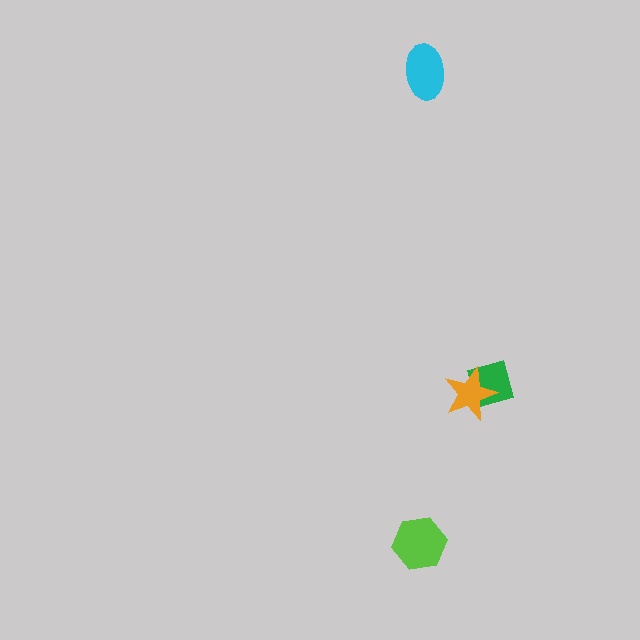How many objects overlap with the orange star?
1 object overlaps with the orange star.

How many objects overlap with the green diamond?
1 object overlaps with the green diamond.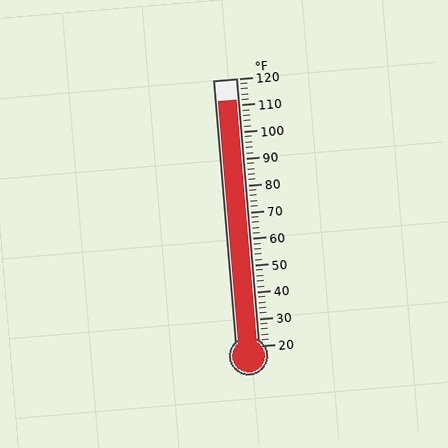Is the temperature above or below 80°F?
The temperature is above 80°F.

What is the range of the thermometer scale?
The thermometer scale ranges from 20°F to 120°F.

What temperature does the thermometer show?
The thermometer shows approximately 112°F.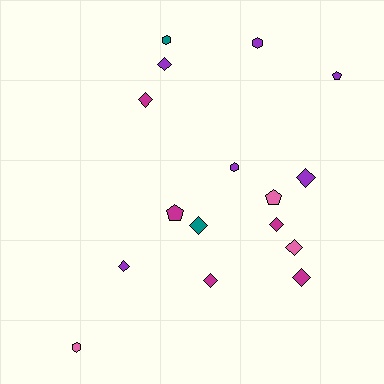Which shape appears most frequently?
Diamond, with 9 objects.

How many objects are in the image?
There are 16 objects.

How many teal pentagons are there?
There are no teal pentagons.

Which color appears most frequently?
Purple, with 6 objects.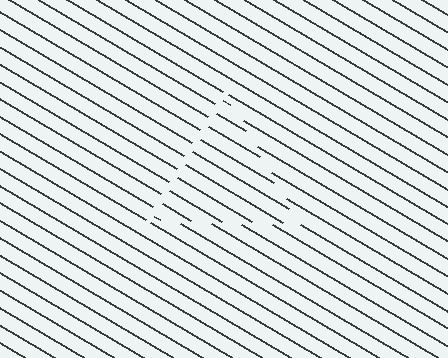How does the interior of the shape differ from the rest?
The interior of the shape contains the same grating, shifted by half a period — the contour is defined by the phase discontinuity where line-ends from the inner and outer gratings abut.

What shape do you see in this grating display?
An illusory triangle. The interior of the shape contains the same grating, shifted by half a period — the contour is defined by the phase discontinuity where line-ends from the inner and outer gratings abut.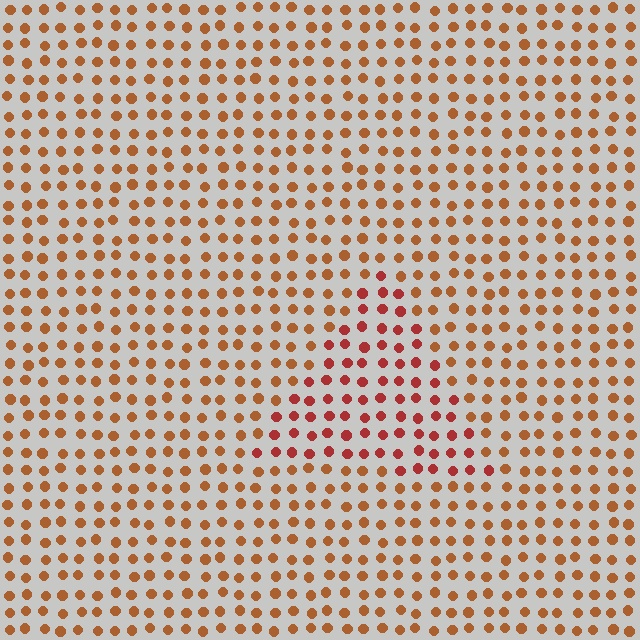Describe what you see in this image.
The image is filled with small brown elements in a uniform arrangement. A triangle-shaped region is visible where the elements are tinted to a slightly different hue, forming a subtle color boundary.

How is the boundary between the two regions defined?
The boundary is defined purely by a slight shift in hue (about 25 degrees). Spacing, size, and orientation are identical on both sides.